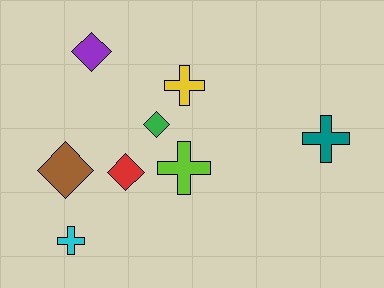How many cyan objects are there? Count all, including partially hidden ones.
There is 1 cyan object.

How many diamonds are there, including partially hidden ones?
There are 4 diamonds.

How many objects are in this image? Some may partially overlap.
There are 8 objects.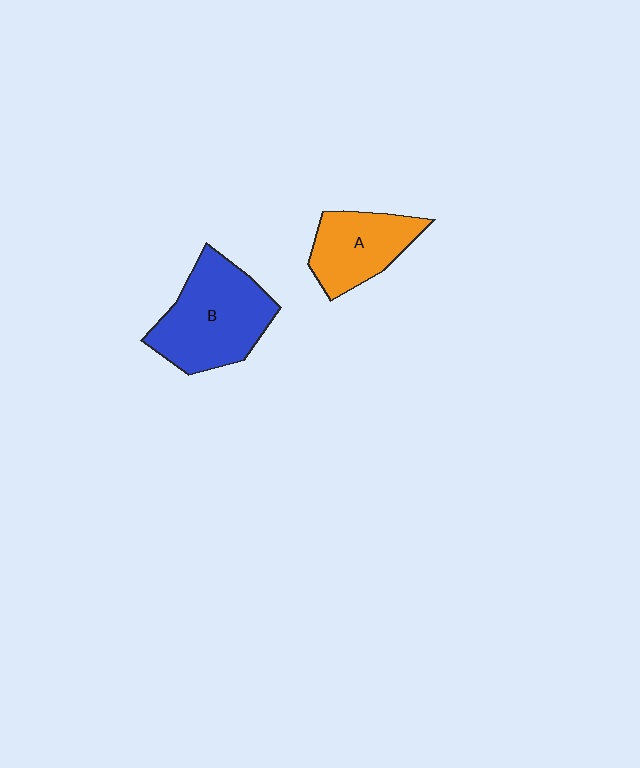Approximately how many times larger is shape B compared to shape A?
Approximately 1.5 times.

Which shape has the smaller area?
Shape A (orange).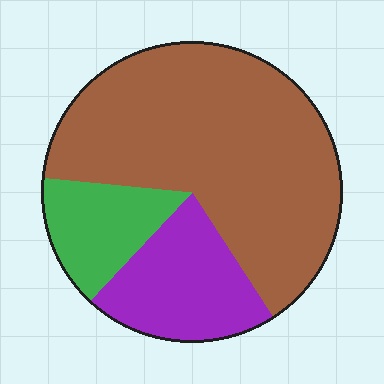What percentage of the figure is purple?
Purple takes up between a sixth and a third of the figure.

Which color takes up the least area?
Green, at roughly 15%.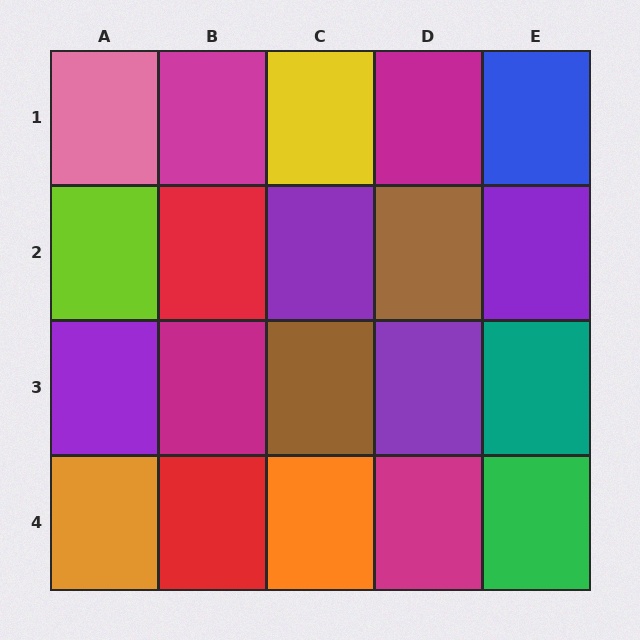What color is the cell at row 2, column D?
Brown.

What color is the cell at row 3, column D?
Purple.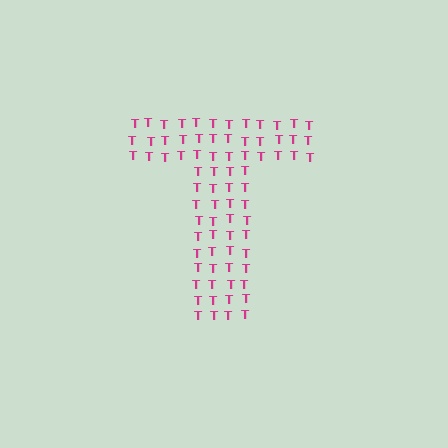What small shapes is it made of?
It is made of small letter T's.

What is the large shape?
The large shape is the letter T.